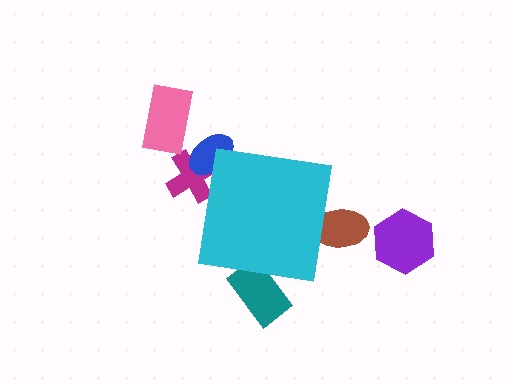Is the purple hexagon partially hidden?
No, the purple hexagon is fully visible.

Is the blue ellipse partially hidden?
Yes, the blue ellipse is partially hidden behind the cyan square.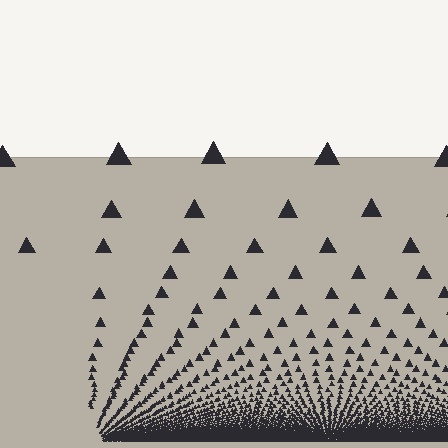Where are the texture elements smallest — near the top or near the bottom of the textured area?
Near the bottom.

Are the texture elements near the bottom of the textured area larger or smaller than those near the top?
Smaller. The gradient is inverted — elements near the bottom are smaller and denser.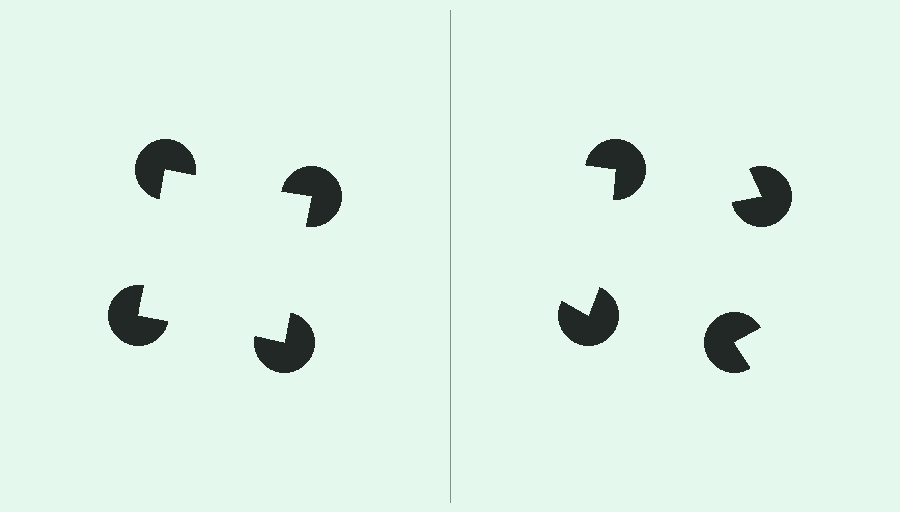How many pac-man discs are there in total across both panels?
8 — 4 on each side.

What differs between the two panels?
The pac-man discs are positioned identically on both sides; only the wedge orientations differ. On the left they align to a square; on the right they are misaligned.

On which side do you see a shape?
An illusory square appears on the left side. On the right side the wedge cuts are rotated, so no coherent shape forms.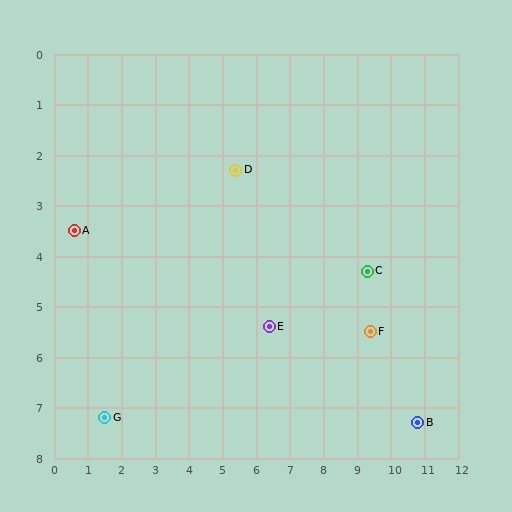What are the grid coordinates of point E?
Point E is at approximately (6.4, 5.4).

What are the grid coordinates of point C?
Point C is at approximately (9.3, 4.3).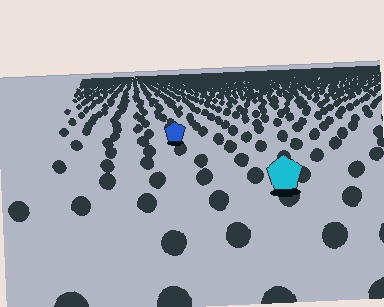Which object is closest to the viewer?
The cyan pentagon is closest. The texture marks near it are larger and more spread out.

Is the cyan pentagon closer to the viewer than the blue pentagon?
Yes. The cyan pentagon is closer — you can tell from the texture gradient: the ground texture is coarser near it.